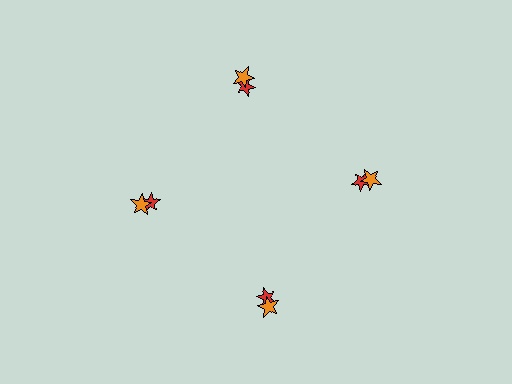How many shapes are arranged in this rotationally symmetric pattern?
There are 8 shapes, arranged in 4 groups of 2.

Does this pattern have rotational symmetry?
Yes, this pattern has 4-fold rotational symmetry. It looks the same after rotating 90 degrees around the center.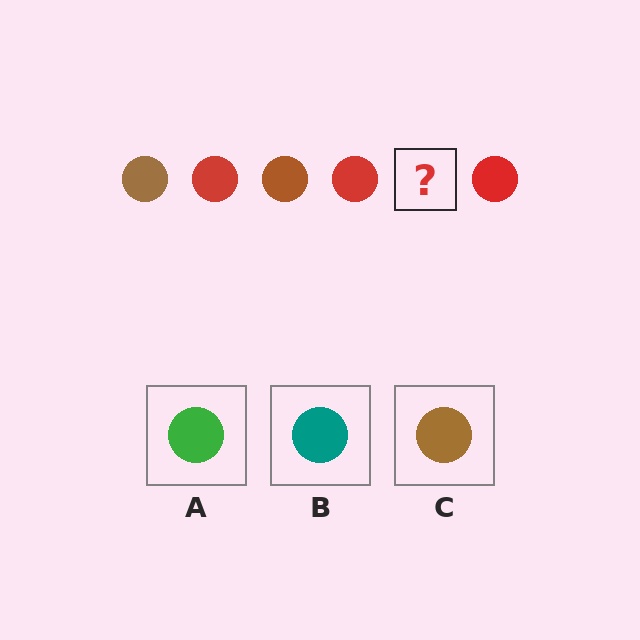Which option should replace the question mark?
Option C.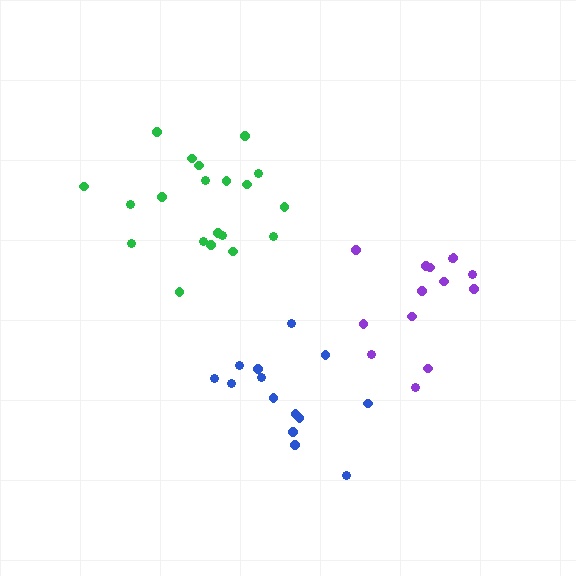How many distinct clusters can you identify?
There are 3 distinct clusters.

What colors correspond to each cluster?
The clusters are colored: blue, green, purple.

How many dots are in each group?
Group 1: 14 dots, Group 2: 20 dots, Group 3: 14 dots (48 total).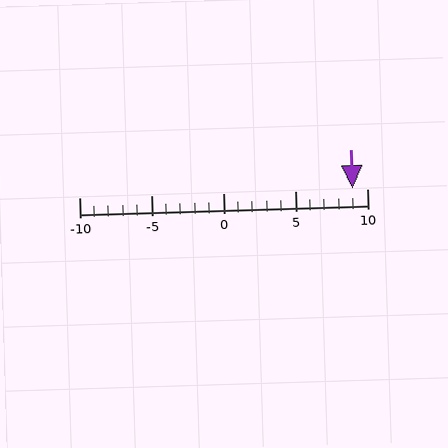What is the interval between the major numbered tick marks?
The major tick marks are spaced 5 units apart.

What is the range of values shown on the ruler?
The ruler shows values from -10 to 10.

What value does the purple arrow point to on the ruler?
The purple arrow points to approximately 9.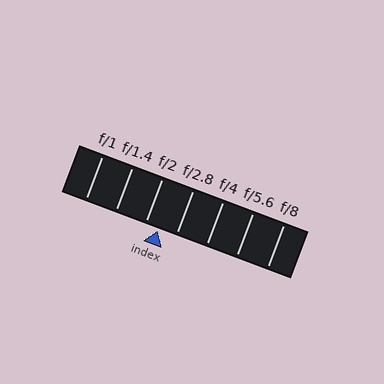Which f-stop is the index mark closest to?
The index mark is closest to f/2.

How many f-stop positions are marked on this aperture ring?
There are 7 f-stop positions marked.